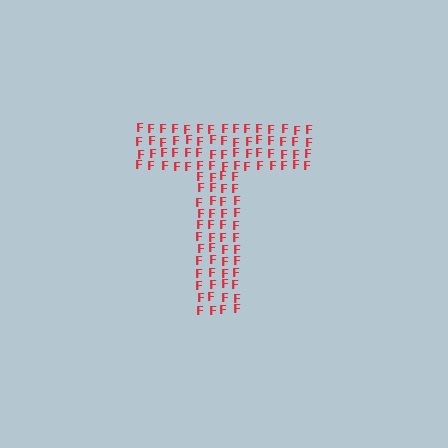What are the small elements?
The small elements are letter F's.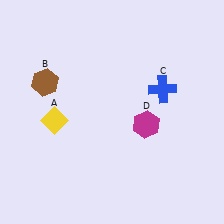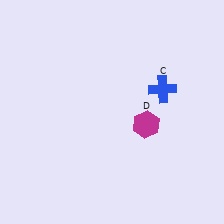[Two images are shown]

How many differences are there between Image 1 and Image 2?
There are 2 differences between the two images.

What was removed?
The brown hexagon (B), the yellow diamond (A) were removed in Image 2.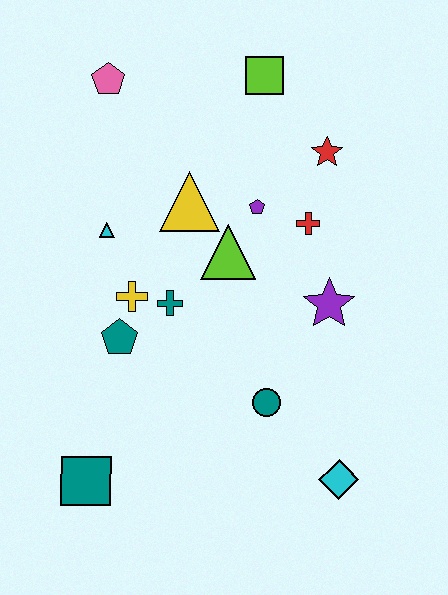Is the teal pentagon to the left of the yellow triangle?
Yes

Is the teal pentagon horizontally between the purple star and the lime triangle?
No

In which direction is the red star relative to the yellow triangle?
The red star is to the right of the yellow triangle.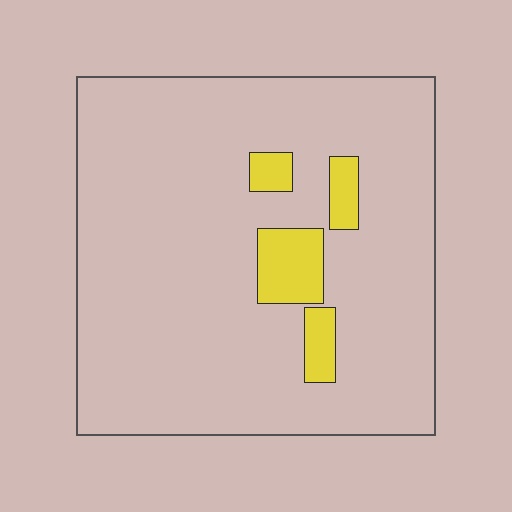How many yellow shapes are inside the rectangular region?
4.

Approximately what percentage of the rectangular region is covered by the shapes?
Approximately 10%.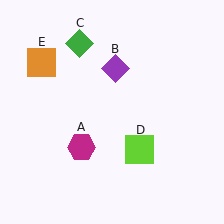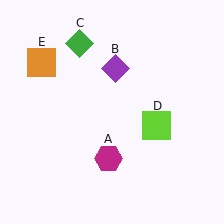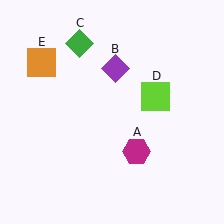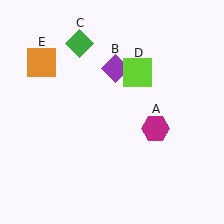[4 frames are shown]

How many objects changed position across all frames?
2 objects changed position: magenta hexagon (object A), lime square (object D).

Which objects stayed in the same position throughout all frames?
Purple diamond (object B) and green diamond (object C) and orange square (object E) remained stationary.